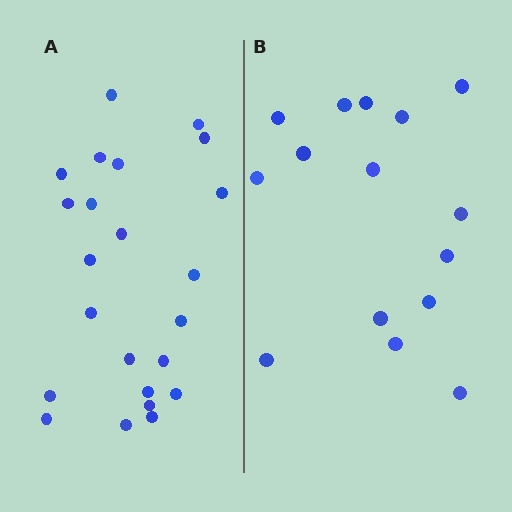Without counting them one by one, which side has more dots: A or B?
Region A (the left region) has more dots.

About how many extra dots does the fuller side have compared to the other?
Region A has roughly 8 or so more dots than region B.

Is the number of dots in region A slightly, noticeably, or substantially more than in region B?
Region A has substantially more. The ratio is roughly 1.5 to 1.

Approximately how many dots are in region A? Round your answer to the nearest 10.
About 20 dots. (The exact count is 23, which rounds to 20.)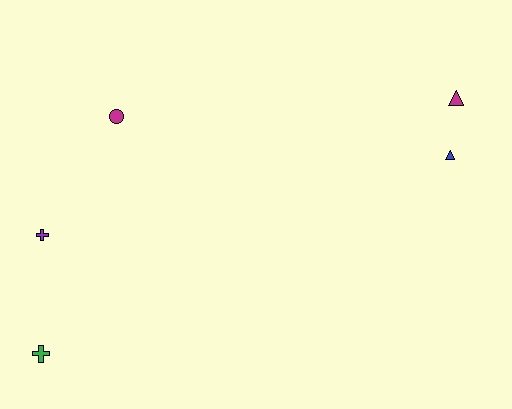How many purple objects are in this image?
There is 1 purple object.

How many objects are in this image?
There are 5 objects.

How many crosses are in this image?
There are 2 crosses.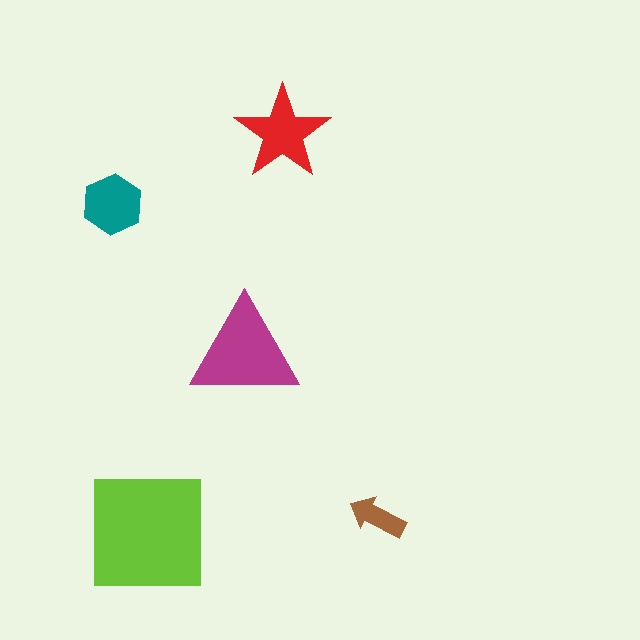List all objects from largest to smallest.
The lime square, the magenta triangle, the red star, the teal hexagon, the brown arrow.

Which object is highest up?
The red star is topmost.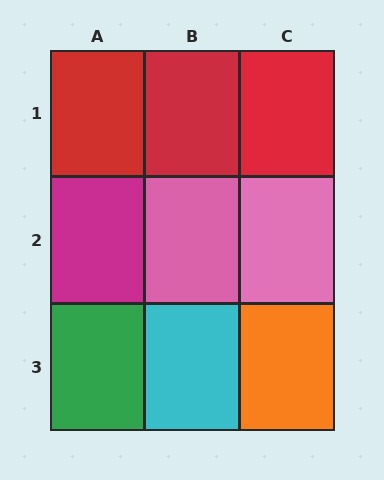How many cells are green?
1 cell is green.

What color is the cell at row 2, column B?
Pink.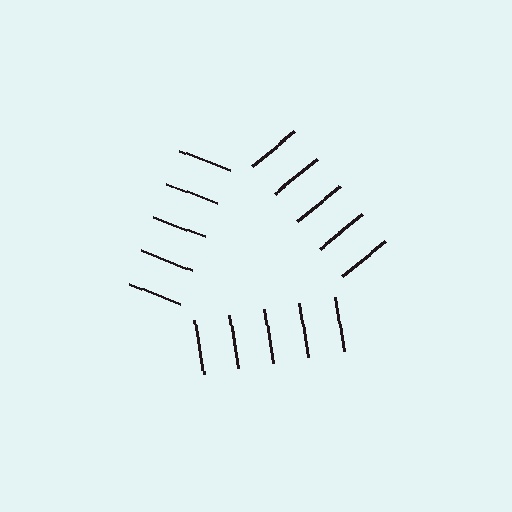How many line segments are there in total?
15 — 5 along each of the 3 edges.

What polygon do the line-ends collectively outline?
An illusory triangle — the line segments terminate on its edges but no continuous stroke is drawn.